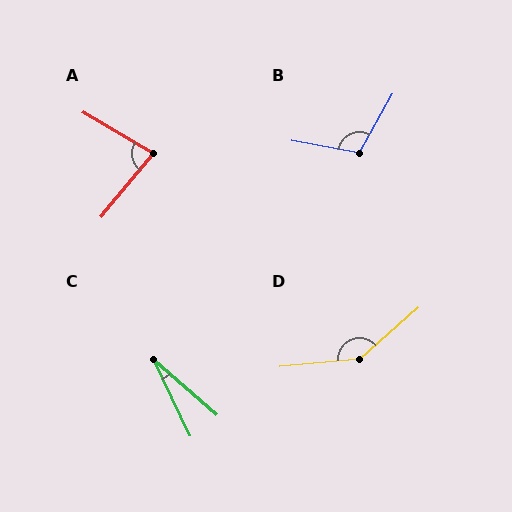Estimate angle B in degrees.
Approximately 109 degrees.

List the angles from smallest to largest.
C (24°), A (81°), B (109°), D (144°).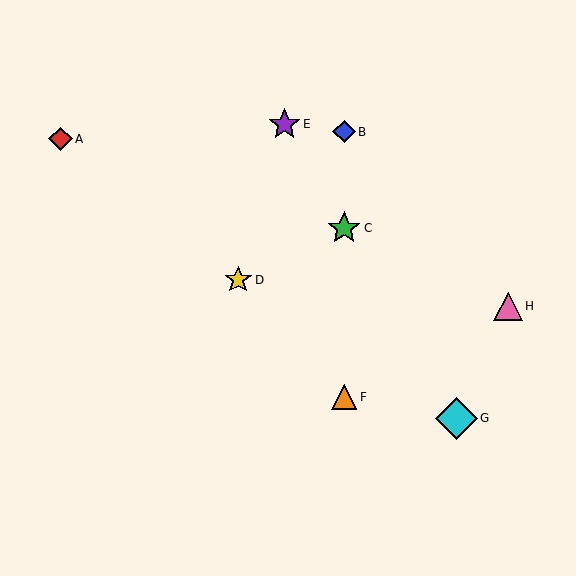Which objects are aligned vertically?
Objects B, C, F are aligned vertically.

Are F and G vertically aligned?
No, F is at x≈344 and G is at x≈457.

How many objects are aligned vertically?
3 objects (B, C, F) are aligned vertically.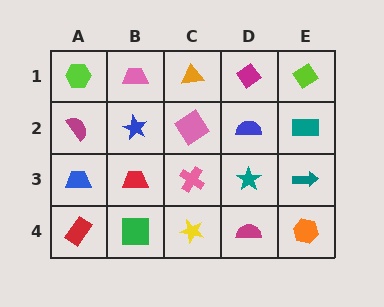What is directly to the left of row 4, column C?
A green square.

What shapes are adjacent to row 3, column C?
A pink diamond (row 2, column C), a yellow star (row 4, column C), a red trapezoid (row 3, column B), a teal star (row 3, column D).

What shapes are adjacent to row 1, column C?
A pink diamond (row 2, column C), a pink trapezoid (row 1, column B), a magenta diamond (row 1, column D).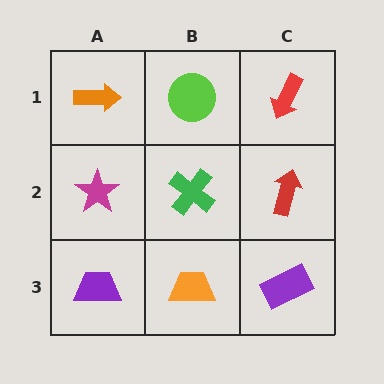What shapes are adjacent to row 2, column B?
A lime circle (row 1, column B), an orange trapezoid (row 3, column B), a magenta star (row 2, column A), a red arrow (row 2, column C).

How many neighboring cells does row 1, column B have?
3.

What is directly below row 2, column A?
A purple trapezoid.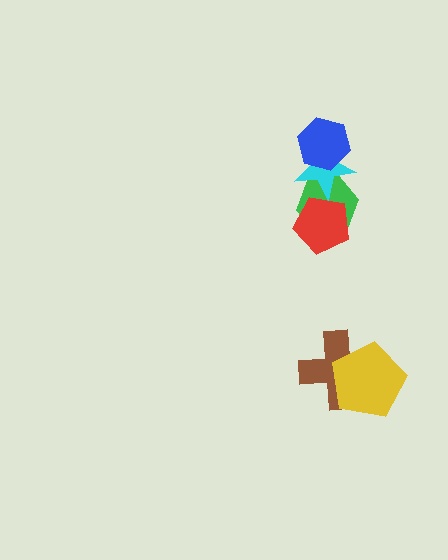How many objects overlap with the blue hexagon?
1 object overlaps with the blue hexagon.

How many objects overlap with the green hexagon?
2 objects overlap with the green hexagon.